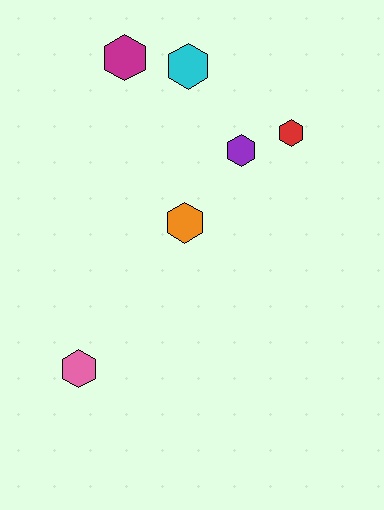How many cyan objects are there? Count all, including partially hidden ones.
There is 1 cyan object.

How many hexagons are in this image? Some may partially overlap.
There are 6 hexagons.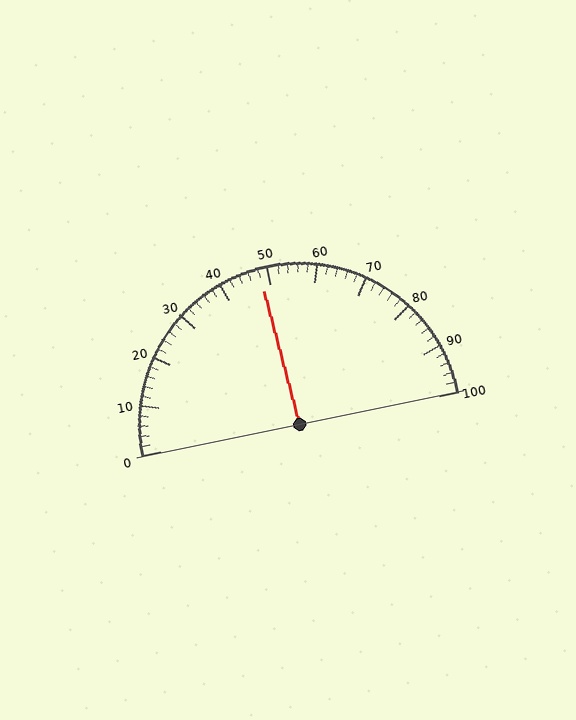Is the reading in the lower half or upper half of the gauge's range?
The reading is in the lower half of the range (0 to 100).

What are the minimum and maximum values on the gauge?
The gauge ranges from 0 to 100.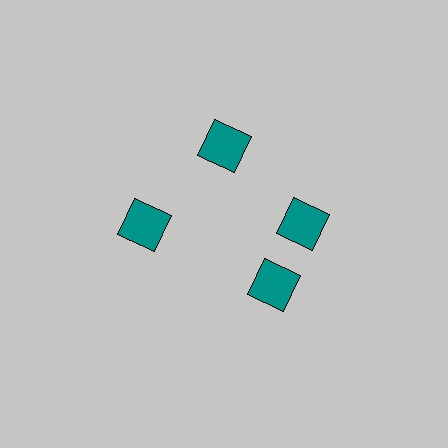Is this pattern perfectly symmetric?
No. The 4 teal squares are arranged in a ring, but one element near the 6 o'clock position is rotated out of alignment along the ring, breaking the 4-fold rotational symmetry.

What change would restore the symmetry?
The symmetry would be restored by rotating it back into even spacing with its neighbors so that all 4 squares sit at equal angles and equal distance from the center.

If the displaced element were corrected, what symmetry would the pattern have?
It would have 4-fold rotational symmetry — the pattern would map onto itself every 90 degrees.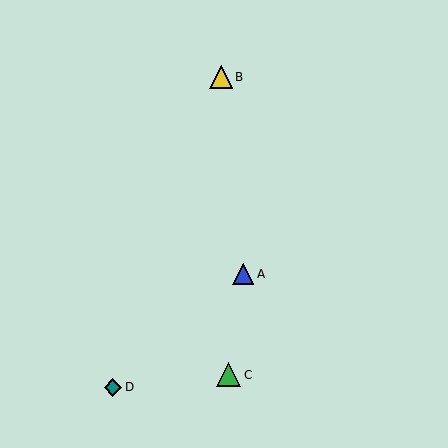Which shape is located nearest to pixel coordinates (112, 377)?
The teal diamond (labeled D) at (113, 387) is nearest to that location.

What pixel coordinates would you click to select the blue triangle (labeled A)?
Click at (243, 274) to select the blue triangle A.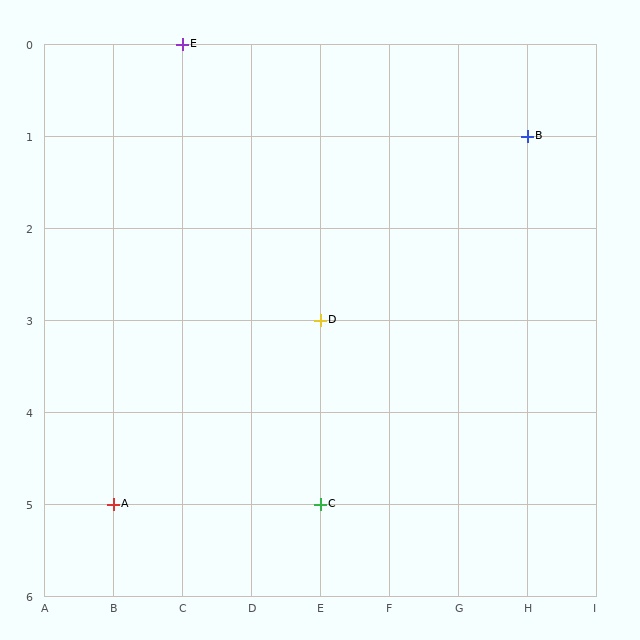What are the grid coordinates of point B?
Point B is at grid coordinates (H, 1).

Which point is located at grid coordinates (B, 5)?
Point A is at (B, 5).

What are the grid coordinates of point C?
Point C is at grid coordinates (E, 5).